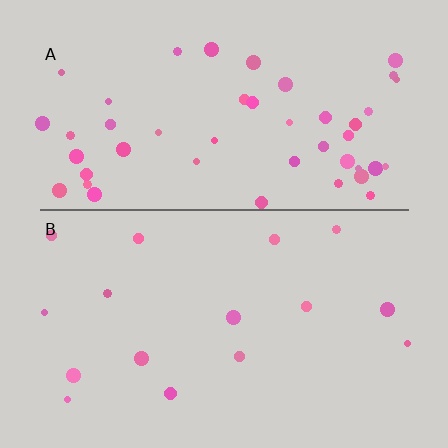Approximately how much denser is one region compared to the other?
Approximately 3.0× — region A over region B.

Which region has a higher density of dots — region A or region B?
A (the top).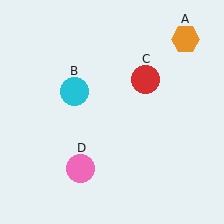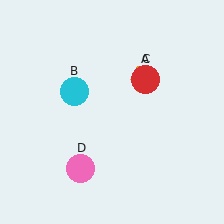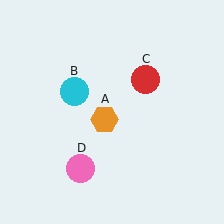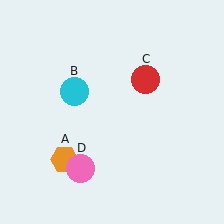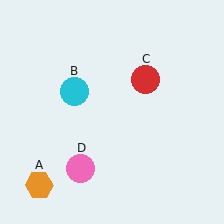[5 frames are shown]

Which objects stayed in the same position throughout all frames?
Cyan circle (object B) and red circle (object C) and pink circle (object D) remained stationary.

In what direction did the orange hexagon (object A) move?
The orange hexagon (object A) moved down and to the left.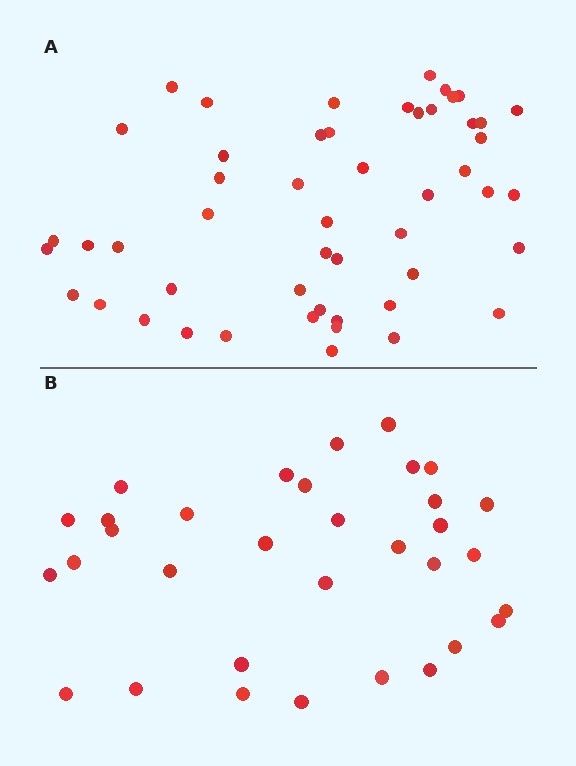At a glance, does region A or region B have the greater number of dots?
Region A (the top region) has more dots.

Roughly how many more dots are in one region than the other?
Region A has approximately 20 more dots than region B.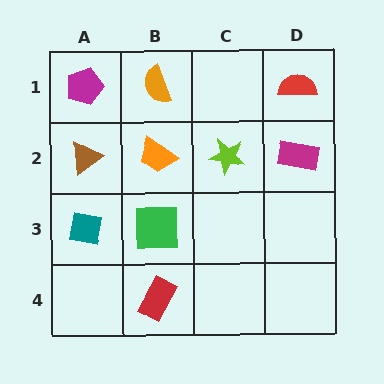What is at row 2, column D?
A magenta rectangle.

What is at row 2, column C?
A lime star.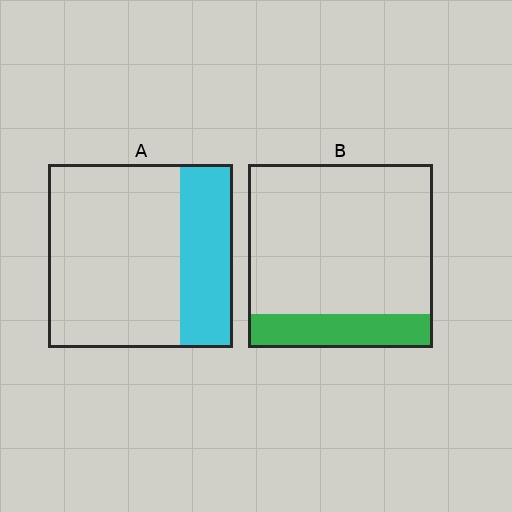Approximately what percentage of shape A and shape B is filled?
A is approximately 30% and B is approximately 20%.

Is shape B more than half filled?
No.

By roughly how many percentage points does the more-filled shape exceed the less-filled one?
By roughly 10 percentage points (A over B).